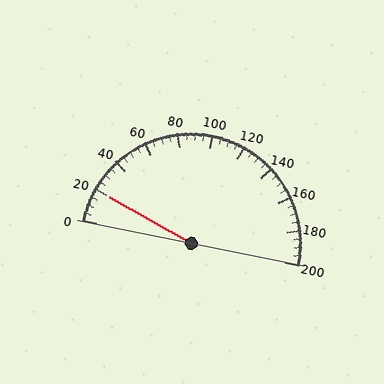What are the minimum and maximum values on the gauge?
The gauge ranges from 0 to 200.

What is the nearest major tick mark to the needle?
The nearest major tick mark is 20.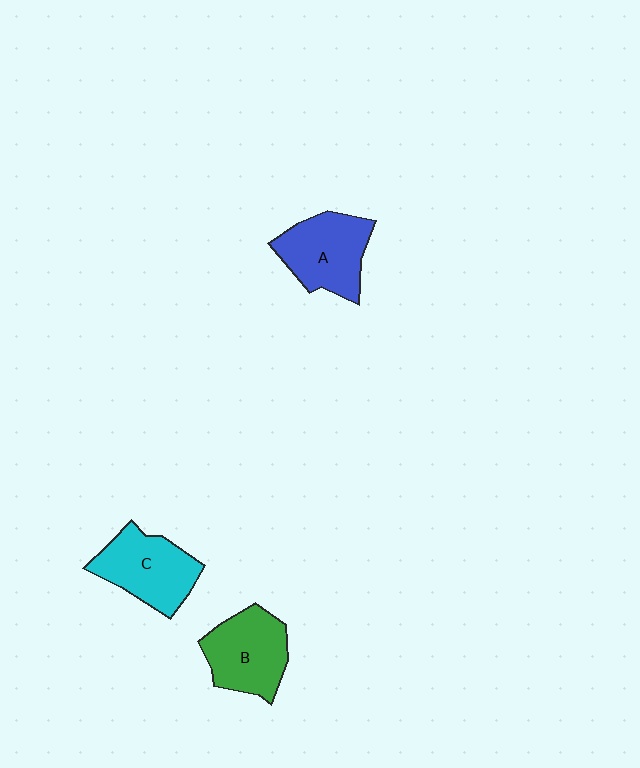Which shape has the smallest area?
Shape B (green).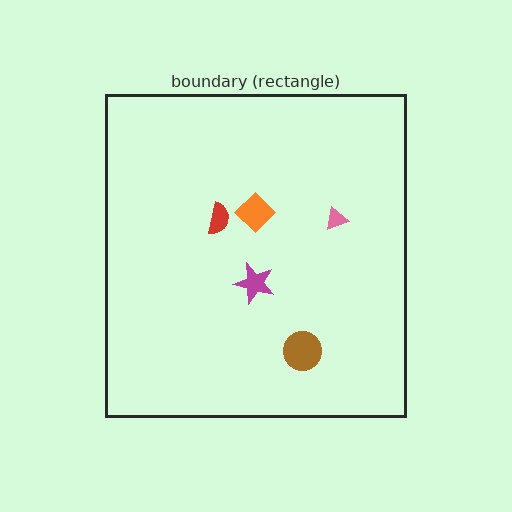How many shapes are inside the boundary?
5 inside, 0 outside.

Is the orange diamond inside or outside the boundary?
Inside.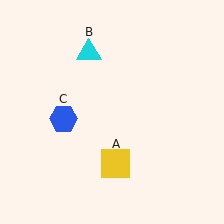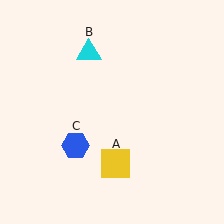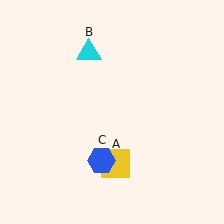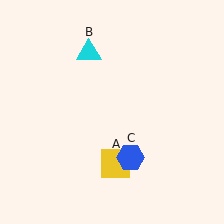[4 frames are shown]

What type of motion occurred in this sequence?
The blue hexagon (object C) rotated counterclockwise around the center of the scene.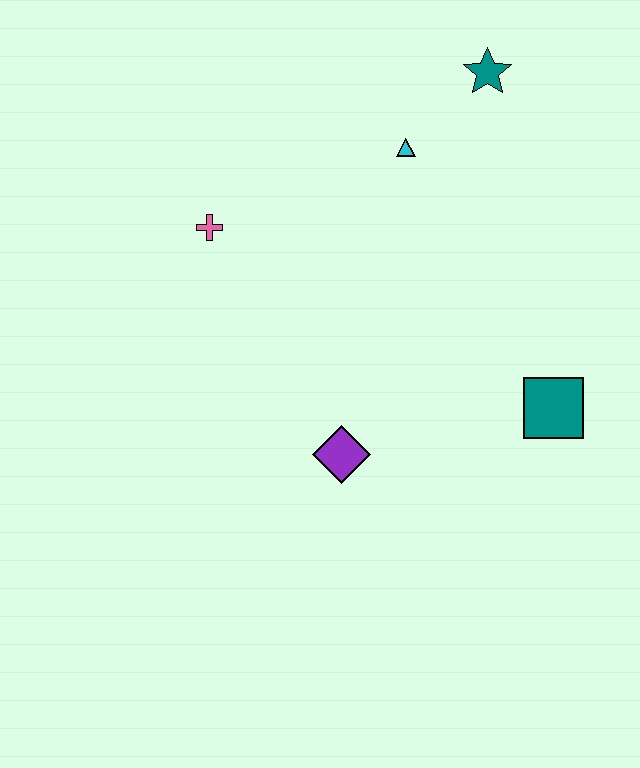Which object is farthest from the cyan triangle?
The purple diamond is farthest from the cyan triangle.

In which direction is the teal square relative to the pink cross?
The teal square is to the right of the pink cross.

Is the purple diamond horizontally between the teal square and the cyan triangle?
No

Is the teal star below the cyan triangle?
No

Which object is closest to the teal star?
The cyan triangle is closest to the teal star.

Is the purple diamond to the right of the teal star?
No